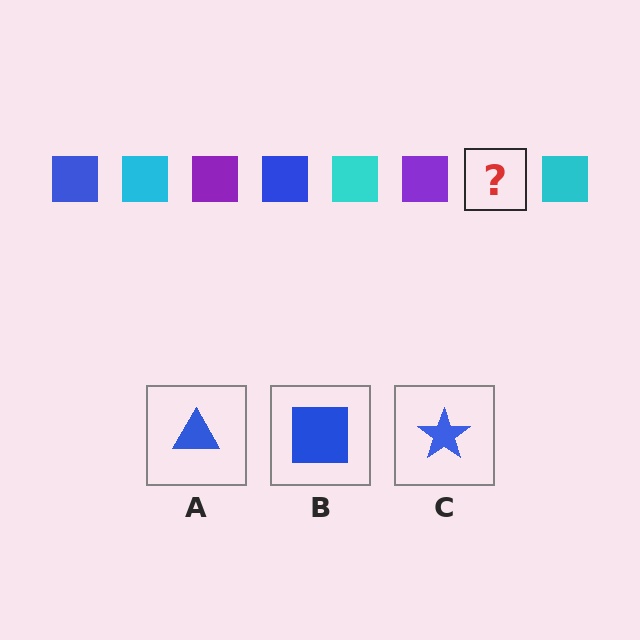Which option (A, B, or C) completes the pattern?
B.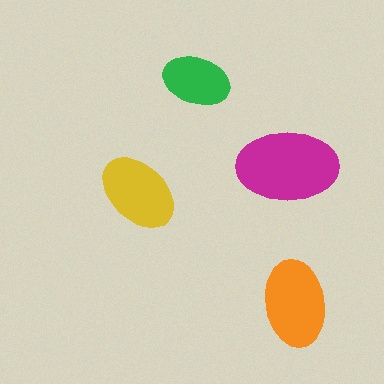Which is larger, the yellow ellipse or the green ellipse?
The yellow one.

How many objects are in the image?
There are 4 objects in the image.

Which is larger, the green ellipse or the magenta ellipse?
The magenta one.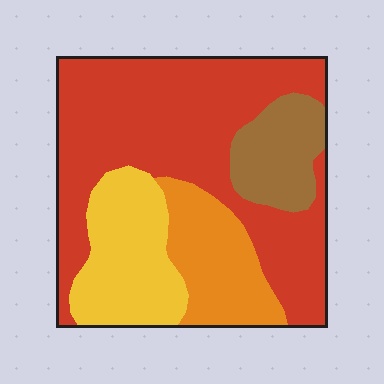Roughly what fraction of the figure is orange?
Orange covers roughly 15% of the figure.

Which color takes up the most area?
Red, at roughly 55%.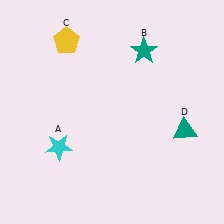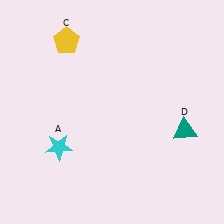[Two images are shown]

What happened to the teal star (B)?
The teal star (B) was removed in Image 2. It was in the top-right area of Image 1.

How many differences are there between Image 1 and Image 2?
There is 1 difference between the two images.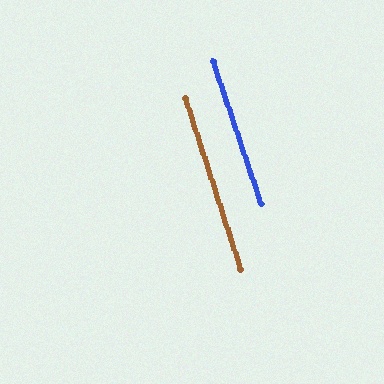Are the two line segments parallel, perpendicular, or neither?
Parallel — their directions differ by only 1.1°.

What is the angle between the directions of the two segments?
Approximately 1 degree.